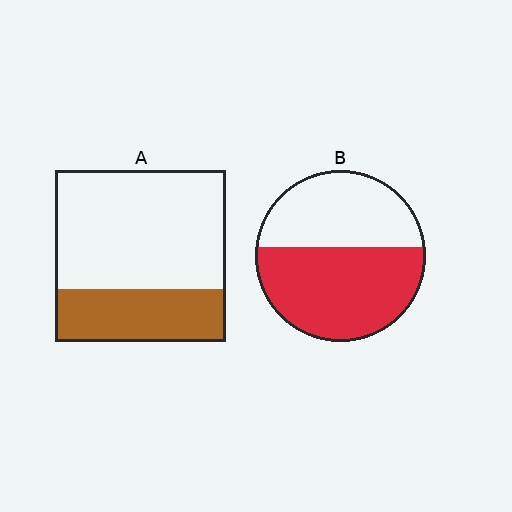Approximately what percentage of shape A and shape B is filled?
A is approximately 30% and B is approximately 55%.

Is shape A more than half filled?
No.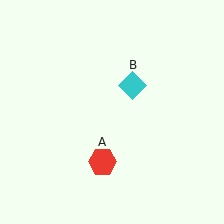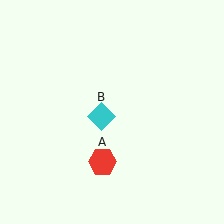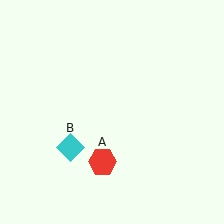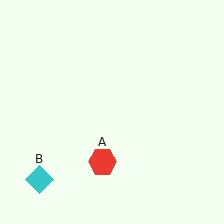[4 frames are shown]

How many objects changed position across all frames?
1 object changed position: cyan diamond (object B).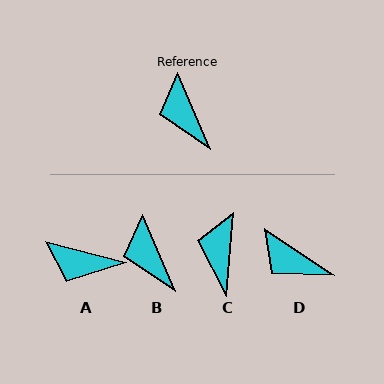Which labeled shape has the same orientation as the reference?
B.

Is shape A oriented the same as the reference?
No, it is off by about 52 degrees.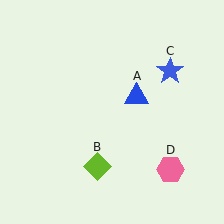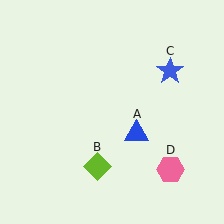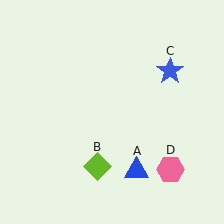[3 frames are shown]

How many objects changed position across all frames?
1 object changed position: blue triangle (object A).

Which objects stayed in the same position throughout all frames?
Lime diamond (object B) and blue star (object C) and pink hexagon (object D) remained stationary.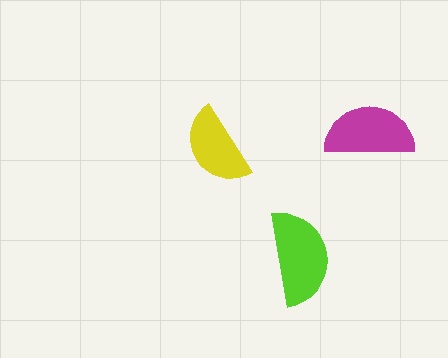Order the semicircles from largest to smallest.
the lime one, the magenta one, the yellow one.